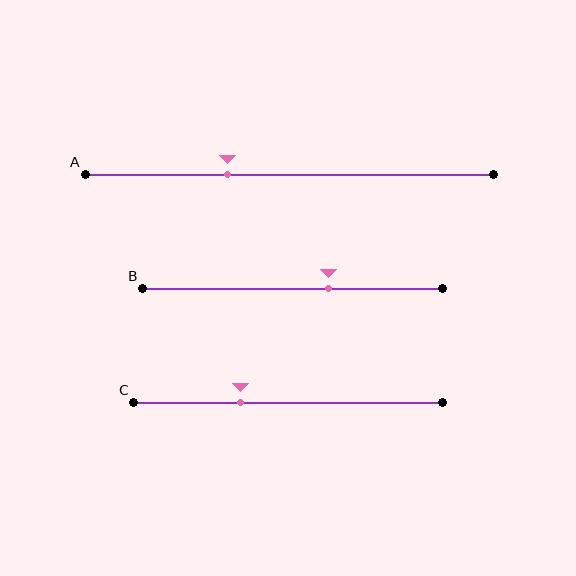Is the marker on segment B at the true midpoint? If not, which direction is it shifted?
No, the marker on segment B is shifted to the right by about 12% of the segment length.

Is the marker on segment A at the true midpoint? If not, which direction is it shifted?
No, the marker on segment A is shifted to the left by about 15% of the segment length.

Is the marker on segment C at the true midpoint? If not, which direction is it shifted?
No, the marker on segment C is shifted to the left by about 15% of the segment length.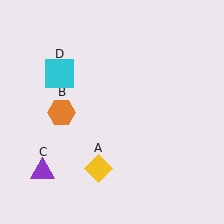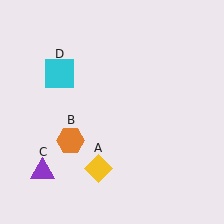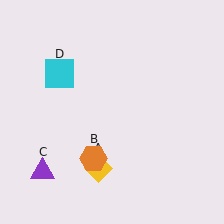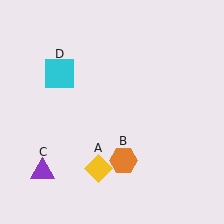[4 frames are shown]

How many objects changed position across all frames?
1 object changed position: orange hexagon (object B).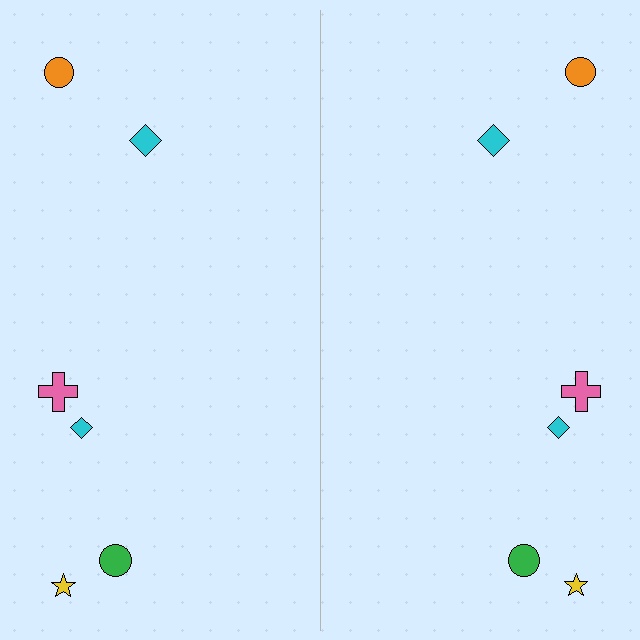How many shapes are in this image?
There are 12 shapes in this image.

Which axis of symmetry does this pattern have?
The pattern has a vertical axis of symmetry running through the center of the image.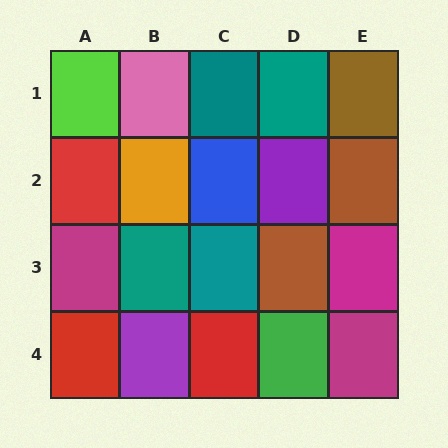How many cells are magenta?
3 cells are magenta.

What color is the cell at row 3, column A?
Magenta.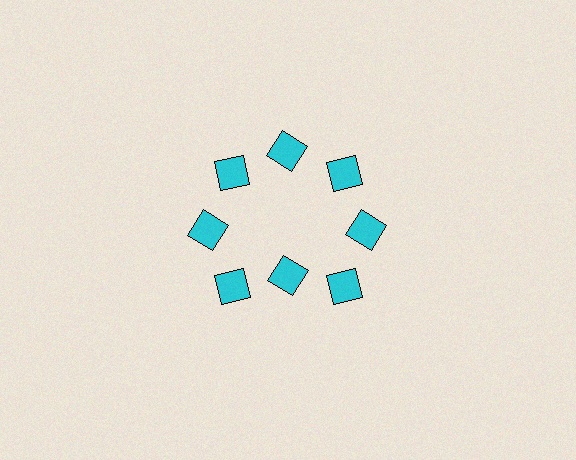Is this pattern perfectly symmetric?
No. The 8 cyan diamonds are arranged in a ring, but one element near the 6 o'clock position is pulled inward toward the center, breaking the 8-fold rotational symmetry.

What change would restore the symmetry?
The symmetry would be restored by moving it outward, back onto the ring so that all 8 diamonds sit at equal angles and equal distance from the center.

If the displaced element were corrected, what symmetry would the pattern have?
It would have 8-fold rotational symmetry — the pattern would map onto itself every 45 degrees.